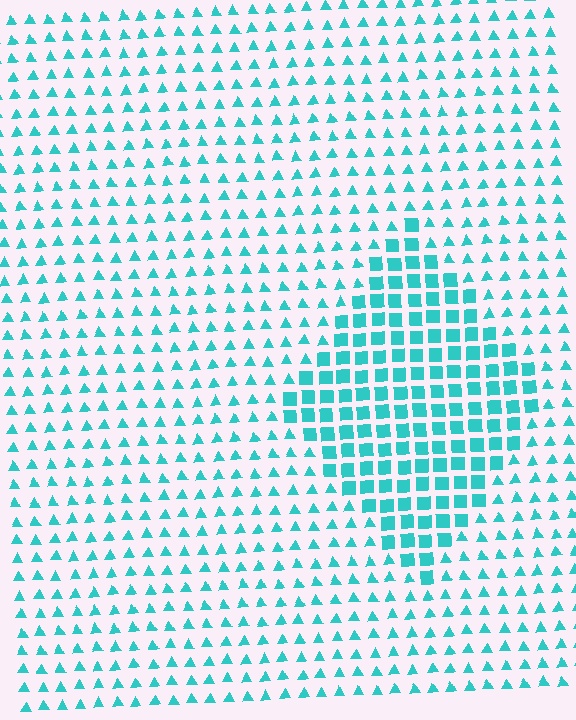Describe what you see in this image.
The image is filled with small cyan elements arranged in a uniform grid. A diamond-shaped region contains squares, while the surrounding area contains triangles. The boundary is defined purely by the change in element shape.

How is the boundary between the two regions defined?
The boundary is defined by a change in element shape: squares inside vs. triangles outside. All elements share the same color and spacing.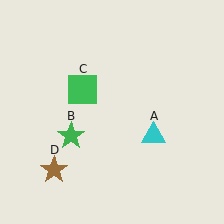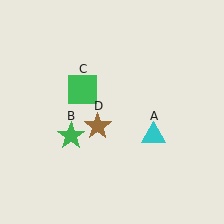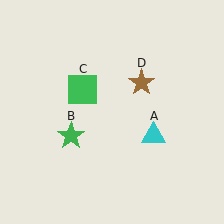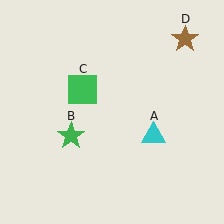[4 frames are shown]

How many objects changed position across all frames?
1 object changed position: brown star (object D).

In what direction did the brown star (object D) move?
The brown star (object D) moved up and to the right.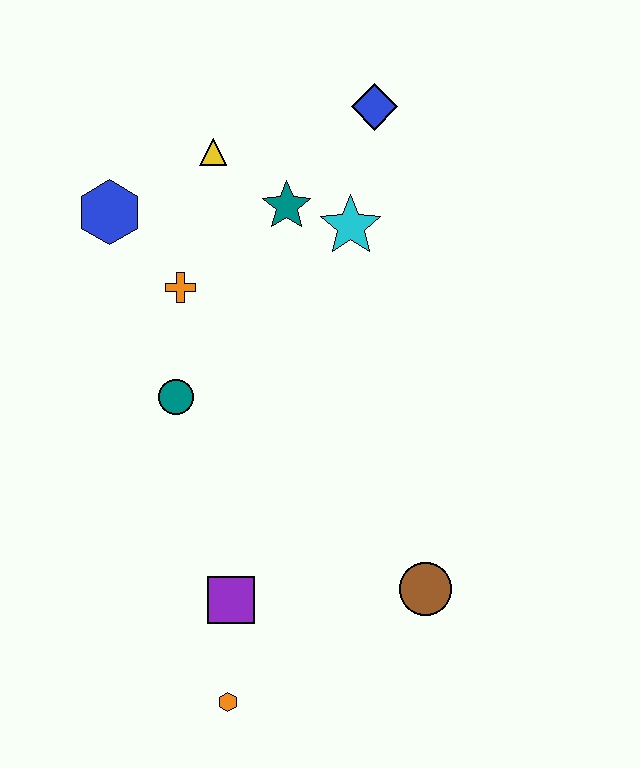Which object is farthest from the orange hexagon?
The blue diamond is farthest from the orange hexagon.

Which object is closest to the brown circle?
The purple square is closest to the brown circle.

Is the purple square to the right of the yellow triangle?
Yes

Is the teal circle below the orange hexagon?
No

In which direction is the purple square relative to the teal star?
The purple square is below the teal star.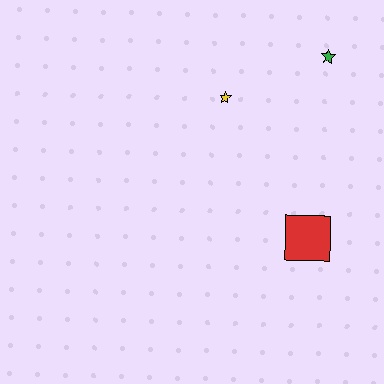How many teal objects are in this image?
There are no teal objects.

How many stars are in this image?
There are 2 stars.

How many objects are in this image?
There are 3 objects.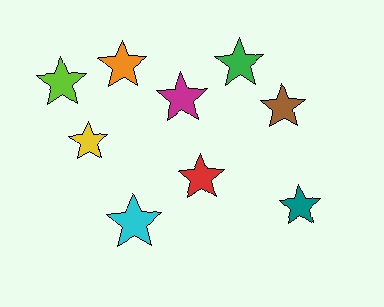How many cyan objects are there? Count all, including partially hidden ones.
There is 1 cyan object.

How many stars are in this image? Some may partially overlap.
There are 9 stars.